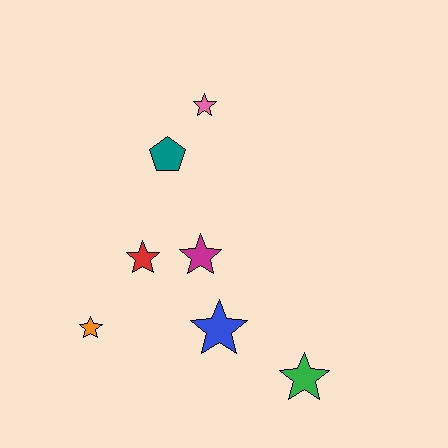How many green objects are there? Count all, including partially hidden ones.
There is 1 green object.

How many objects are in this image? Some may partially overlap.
There are 7 objects.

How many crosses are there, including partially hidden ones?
There are no crosses.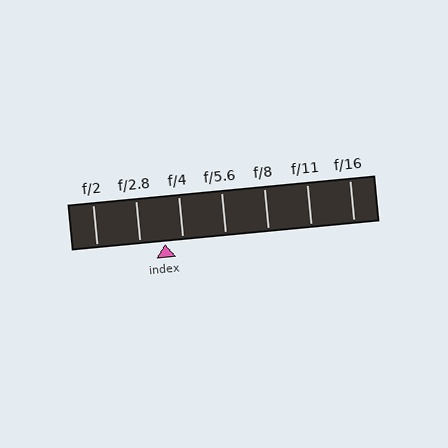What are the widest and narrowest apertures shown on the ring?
The widest aperture shown is f/2 and the narrowest is f/16.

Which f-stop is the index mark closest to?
The index mark is closest to f/4.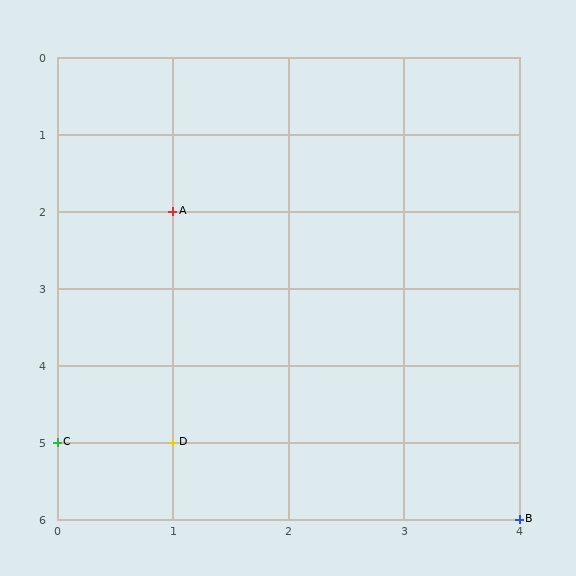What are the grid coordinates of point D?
Point D is at grid coordinates (1, 5).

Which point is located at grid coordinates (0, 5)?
Point C is at (0, 5).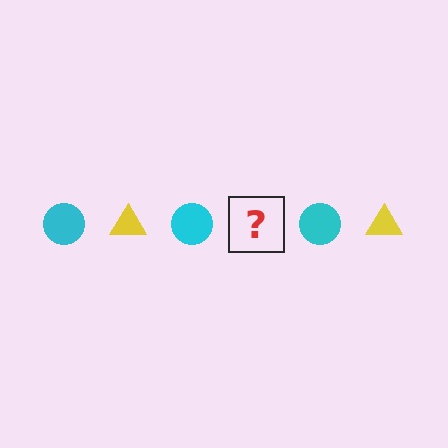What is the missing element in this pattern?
The missing element is a yellow triangle.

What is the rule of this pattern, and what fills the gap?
The rule is that the pattern alternates between cyan circle and yellow triangle. The gap should be filled with a yellow triangle.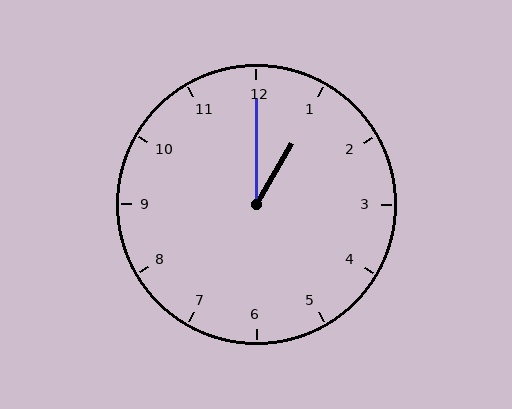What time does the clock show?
1:00.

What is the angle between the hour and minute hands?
Approximately 30 degrees.